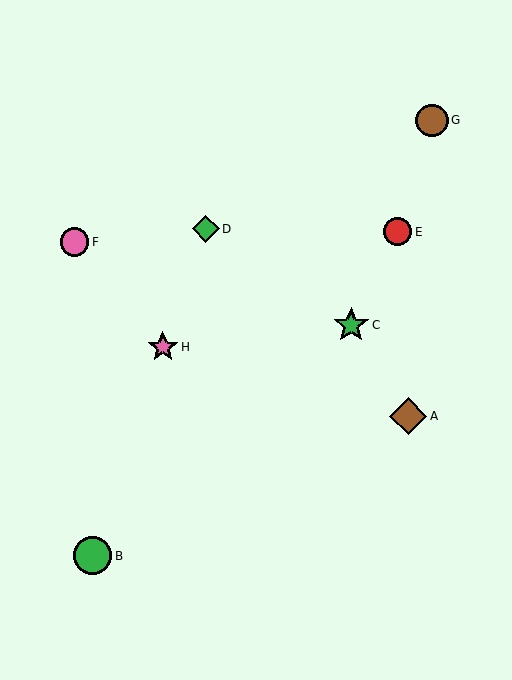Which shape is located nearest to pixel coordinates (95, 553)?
The green circle (labeled B) at (93, 556) is nearest to that location.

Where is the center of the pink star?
The center of the pink star is at (163, 347).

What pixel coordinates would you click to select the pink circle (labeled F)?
Click at (75, 242) to select the pink circle F.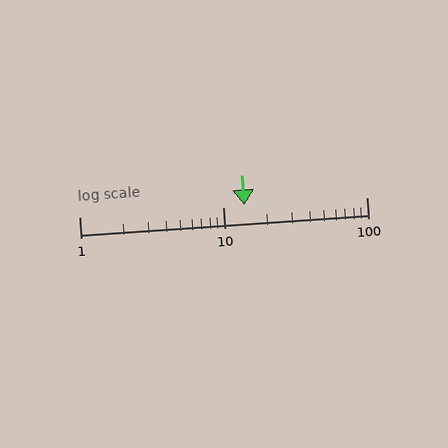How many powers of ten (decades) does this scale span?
The scale spans 2 decades, from 1 to 100.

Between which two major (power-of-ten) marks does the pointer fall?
The pointer is between 10 and 100.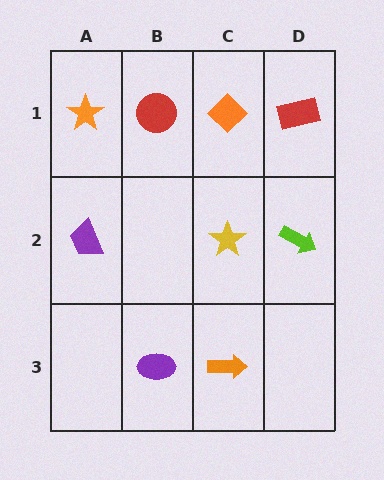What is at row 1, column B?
A red circle.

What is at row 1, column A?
An orange star.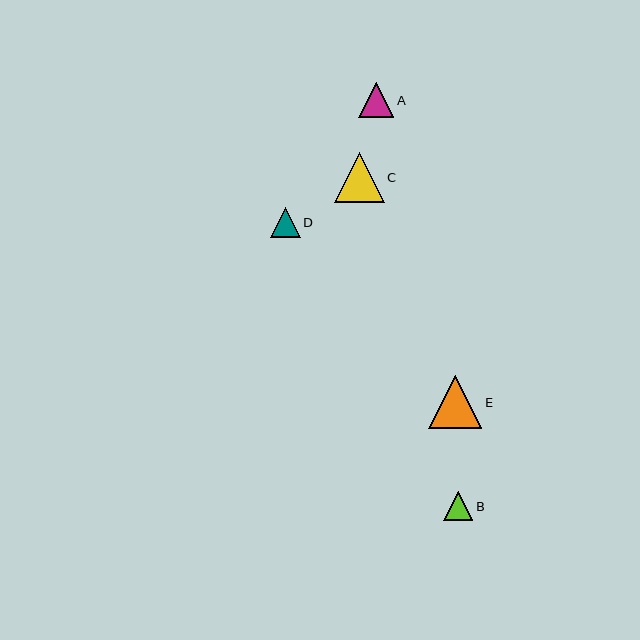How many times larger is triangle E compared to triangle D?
Triangle E is approximately 1.8 times the size of triangle D.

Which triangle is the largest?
Triangle E is the largest with a size of approximately 53 pixels.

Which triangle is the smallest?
Triangle B is the smallest with a size of approximately 29 pixels.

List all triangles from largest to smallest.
From largest to smallest: E, C, A, D, B.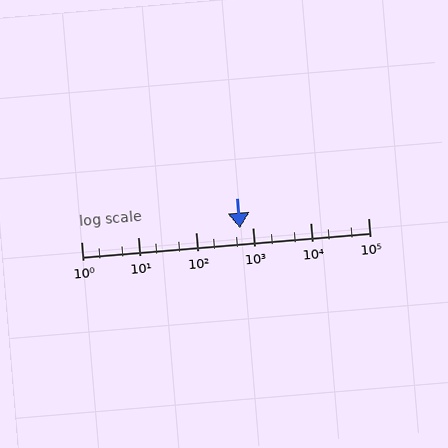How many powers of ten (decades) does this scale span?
The scale spans 5 decades, from 1 to 100000.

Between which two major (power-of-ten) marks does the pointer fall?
The pointer is between 100 and 1000.